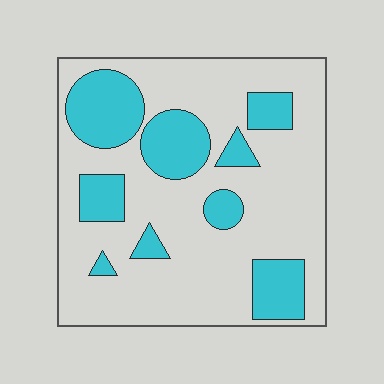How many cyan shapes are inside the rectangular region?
9.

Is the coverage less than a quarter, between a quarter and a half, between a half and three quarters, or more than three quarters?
Between a quarter and a half.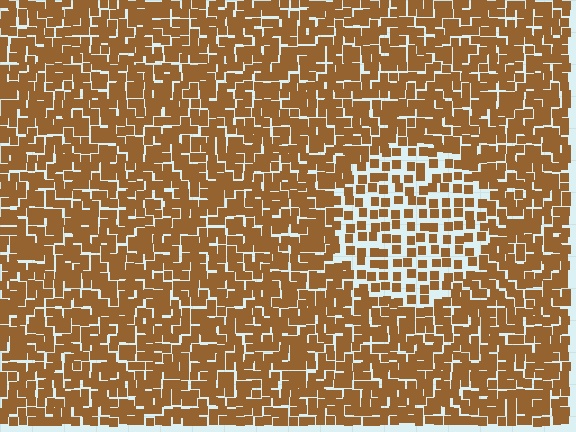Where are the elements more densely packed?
The elements are more densely packed outside the circle boundary.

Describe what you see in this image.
The image contains small brown elements arranged at two different densities. A circle-shaped region is visible where the elements are less densely packed than the surrounding area.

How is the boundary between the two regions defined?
The boundary is defined by a change in element density (approximately 1.8x ratio). All elements are the same color, size, and shape.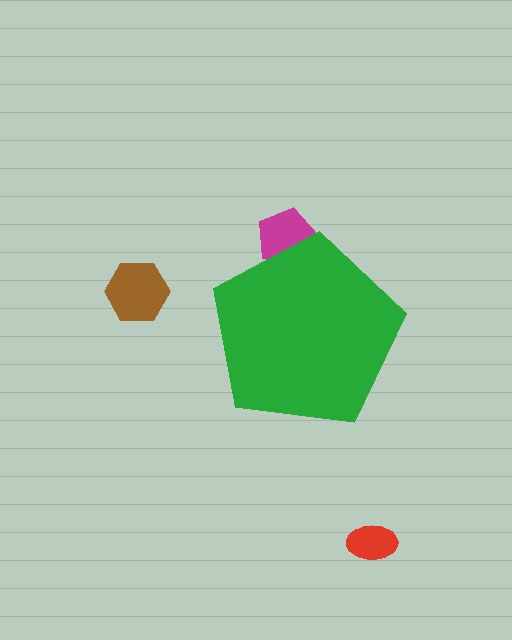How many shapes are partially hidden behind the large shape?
1 shape is partially hidden.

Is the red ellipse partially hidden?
No, the red ellipse is fully visible.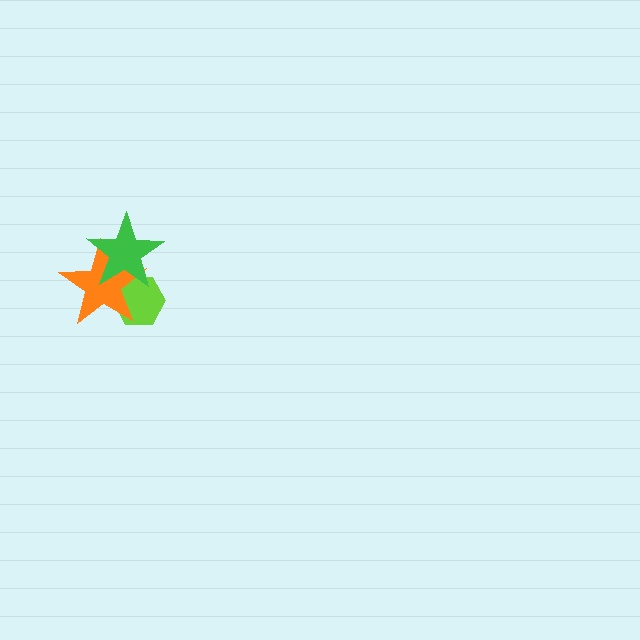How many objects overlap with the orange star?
2 objects overlap with the orange star.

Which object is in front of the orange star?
The green star is in front of the orange star.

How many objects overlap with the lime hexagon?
2 objects overlap with the lime hexagon.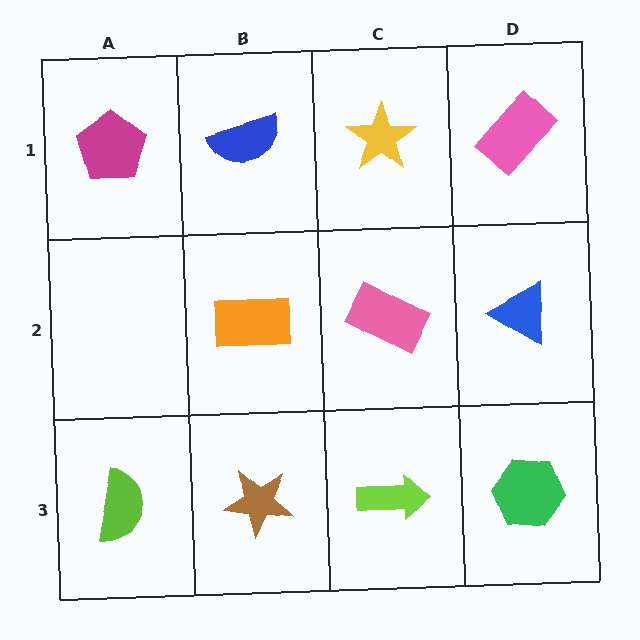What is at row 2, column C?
A pink rectangle.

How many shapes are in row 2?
3 shapes.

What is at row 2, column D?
A blue triangle.